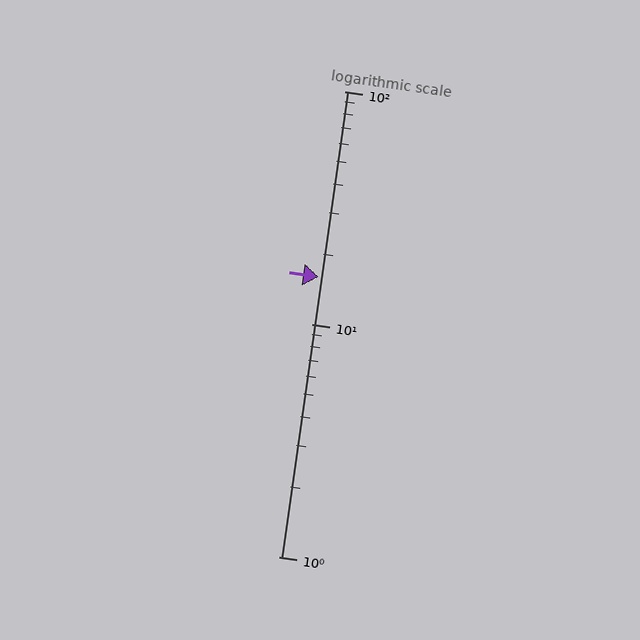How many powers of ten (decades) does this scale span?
The scale spans 2 decades, from 1 to 100.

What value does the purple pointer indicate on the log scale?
The pointer indicates approximately 16.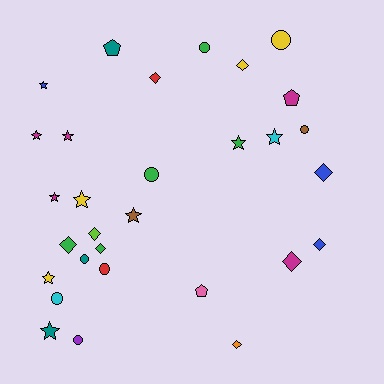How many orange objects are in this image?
There is 1 orange object.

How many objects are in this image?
There are 30 objects.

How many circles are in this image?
There are 8 circles.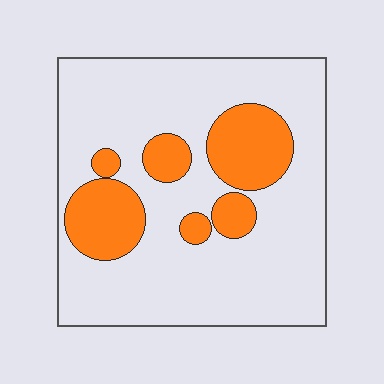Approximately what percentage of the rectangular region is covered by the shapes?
Approximately 25%.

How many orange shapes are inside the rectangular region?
6.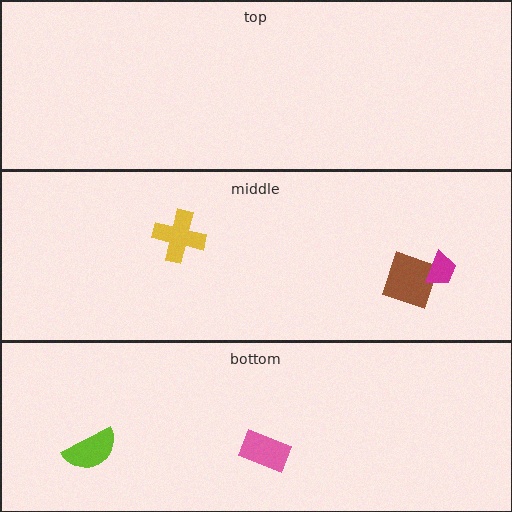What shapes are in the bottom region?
The pink rectangle, the lime semicircle.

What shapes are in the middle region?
The brown square, the yellow cross, the magenta trapezoid.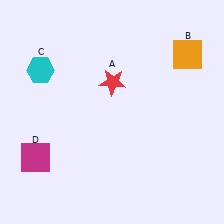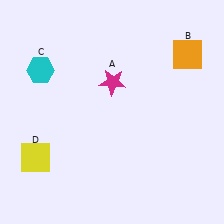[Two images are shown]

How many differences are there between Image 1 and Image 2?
There are 2 differences between the two images.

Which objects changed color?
A changed from red to magenta. D changed from magenta to yellow.